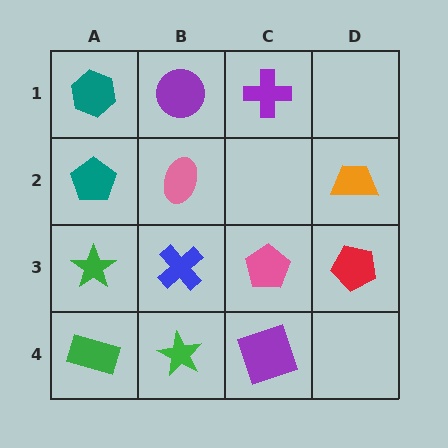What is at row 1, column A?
A teal hexagon.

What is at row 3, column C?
A pink pentagon.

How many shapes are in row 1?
3 shapes.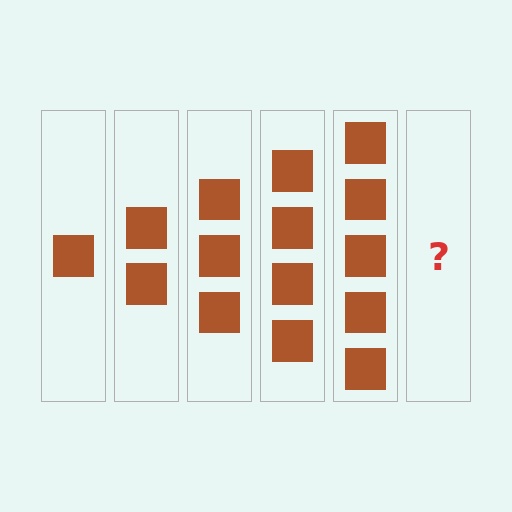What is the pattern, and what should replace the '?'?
The pattern is that each step adds one more square. The '?' should be 6 squares.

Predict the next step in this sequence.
The next step is 6 squares.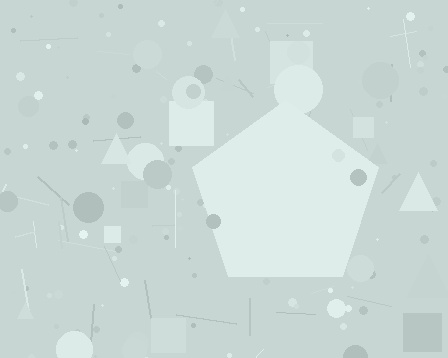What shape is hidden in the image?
A pentagon is hidden in the image.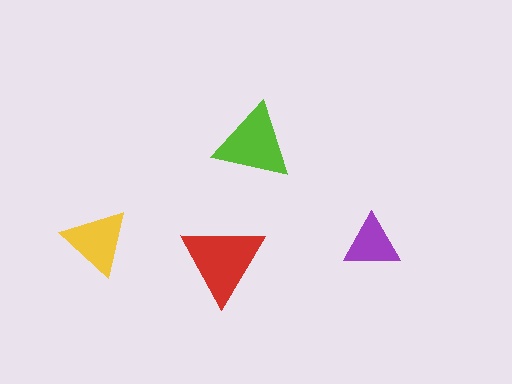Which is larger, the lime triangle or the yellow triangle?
The lime one.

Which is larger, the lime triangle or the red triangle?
The red one.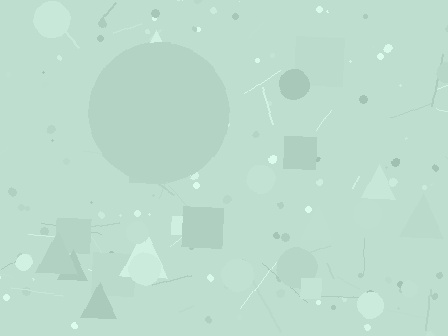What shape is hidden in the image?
A circle is hidden in the image.